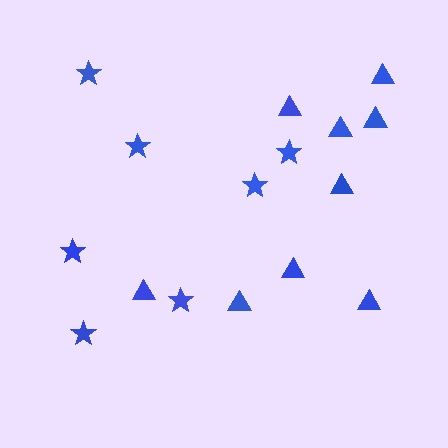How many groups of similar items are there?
There are 2 groups: one group of triangles (9) and one group of stars (7).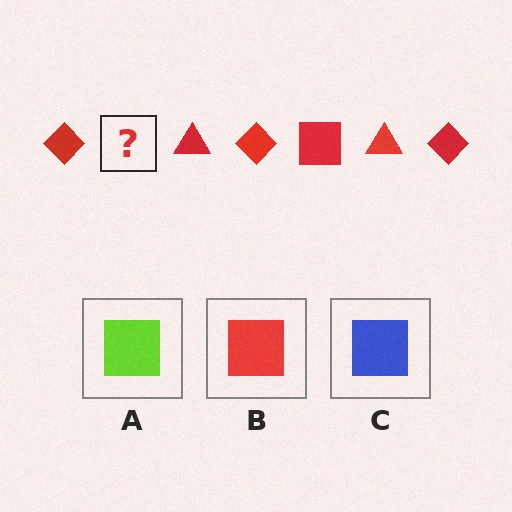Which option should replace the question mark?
Option B.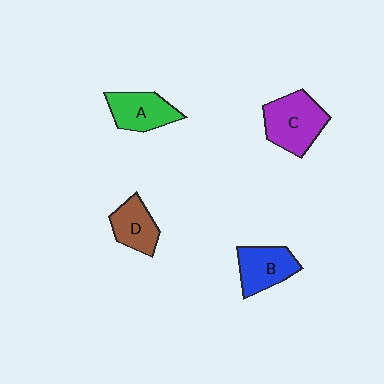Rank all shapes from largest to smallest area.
From largest to smallest: C (purple), B (blue), A (green), D (brown).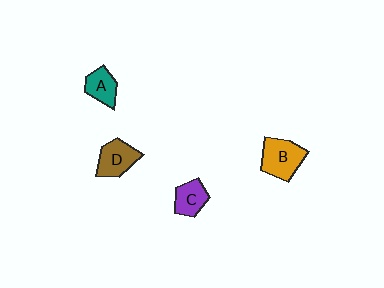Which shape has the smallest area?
Shape C (purple).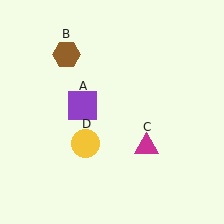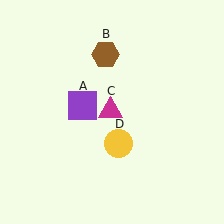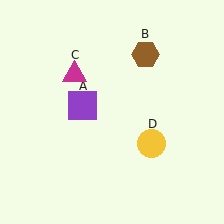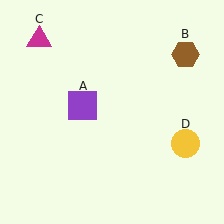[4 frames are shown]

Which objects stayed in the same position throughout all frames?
Purple square (object A) remained stationary.